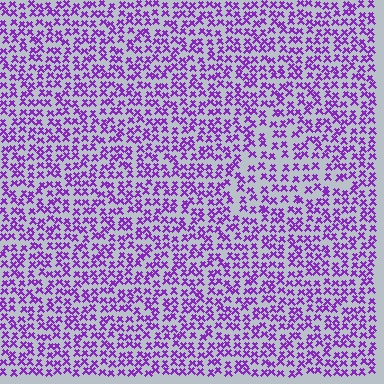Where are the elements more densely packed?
The elements are more densely packed outside the triangle boundary.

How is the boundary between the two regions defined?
The boundary is defined by a change in element density (approximately 1.4x ratio). All elements are the same color, size, and shape.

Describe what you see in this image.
The image contains small purple elements arranged at two different densities. A triangle-shaped region is visible where the elements are less densely packed than the surrounding area.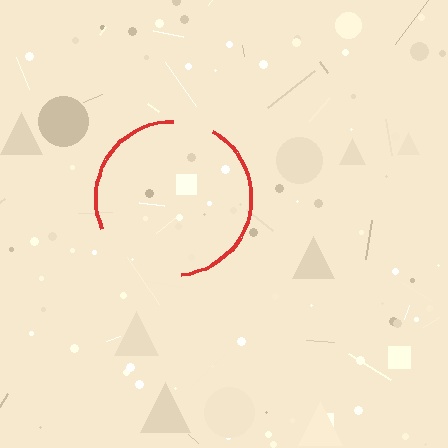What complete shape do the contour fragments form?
The contour fragments form a circle.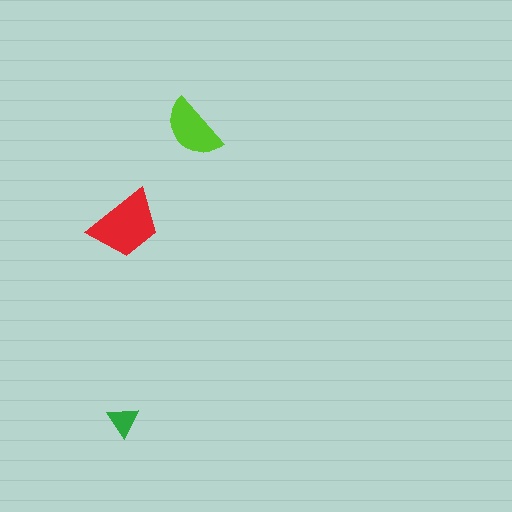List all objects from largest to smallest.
The red trapezoid, the lime semicircle, the green triangle.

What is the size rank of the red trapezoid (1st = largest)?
1st.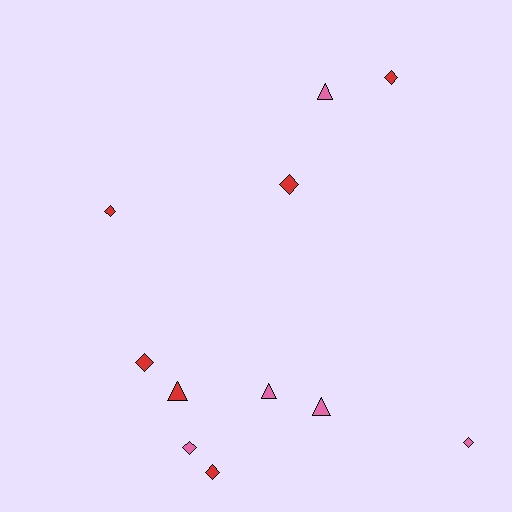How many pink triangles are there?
There are 3 pink triangles.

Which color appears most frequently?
Red, with 6 objects.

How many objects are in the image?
There are 11 objects.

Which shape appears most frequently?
Diamond, with 7 objects.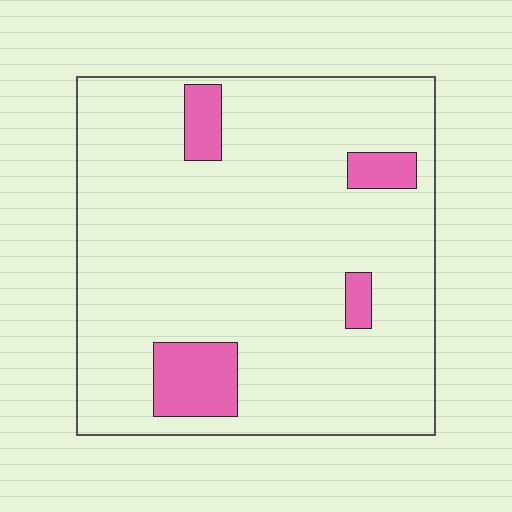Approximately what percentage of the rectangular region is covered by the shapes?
Approximately 10%.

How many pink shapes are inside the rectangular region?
4.